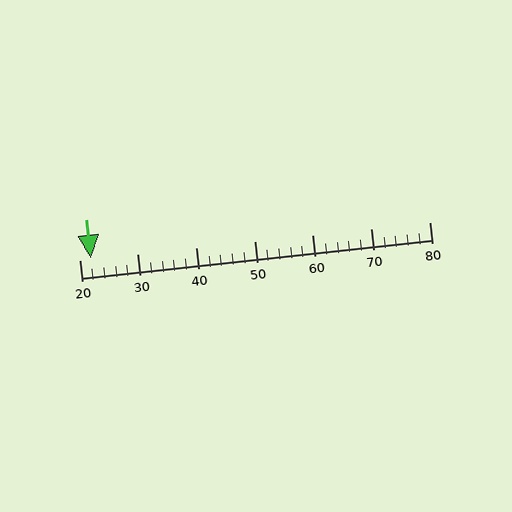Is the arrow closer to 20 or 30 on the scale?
The arrow is closer to 20.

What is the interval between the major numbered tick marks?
The major tick marks are spaced 10 units apart.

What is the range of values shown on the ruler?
The ruler shows values from 20 to 80.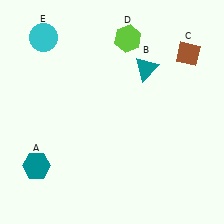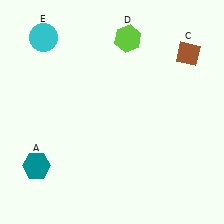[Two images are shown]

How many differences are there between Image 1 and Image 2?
There is 1 difference between the two images.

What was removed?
The teal triangle (B) was removed in Image 2.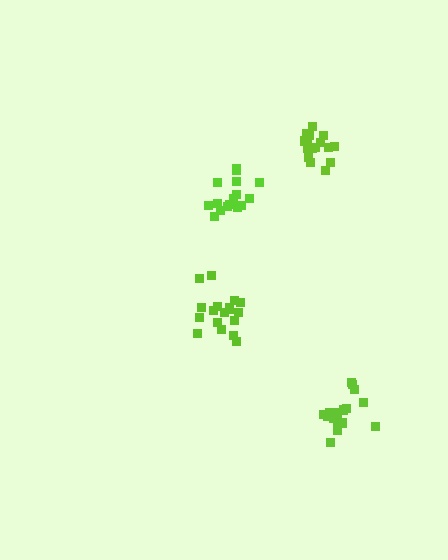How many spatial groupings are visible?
There are 4 spatial groupings.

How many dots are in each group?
Group 1: 16 dots, Group 2: 18 dots, Group 3: 19 dots, Group 4: 18 dots (71 total).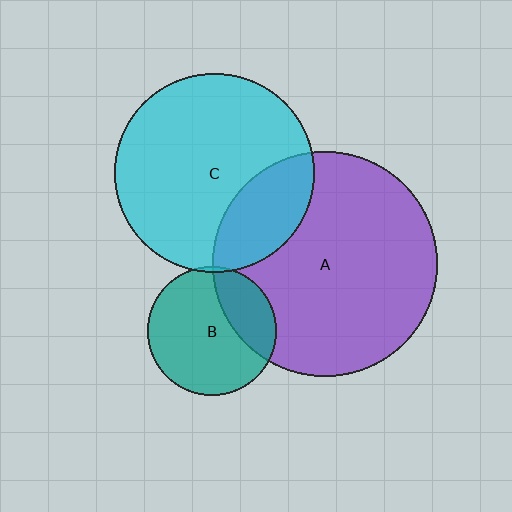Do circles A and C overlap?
Yes.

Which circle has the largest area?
Circle A (purple).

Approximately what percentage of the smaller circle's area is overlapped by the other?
Approximately 25%.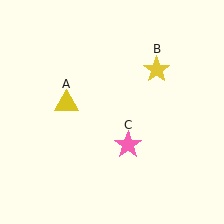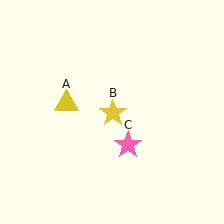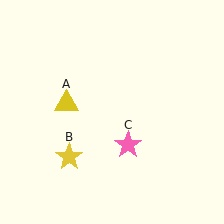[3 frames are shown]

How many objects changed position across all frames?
1 object changed position: yellow star (object B).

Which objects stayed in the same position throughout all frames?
Yellow triangle (object A) and pink star (object C) remained stationary.